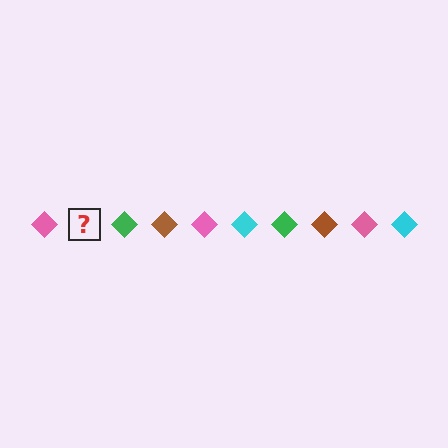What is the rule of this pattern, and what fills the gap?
The rule is that the pattern cycles through pink, cyan, green, brown diamonds. The gap should be filled with a cyan diamond.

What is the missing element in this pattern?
The missing element is a cyan diamond.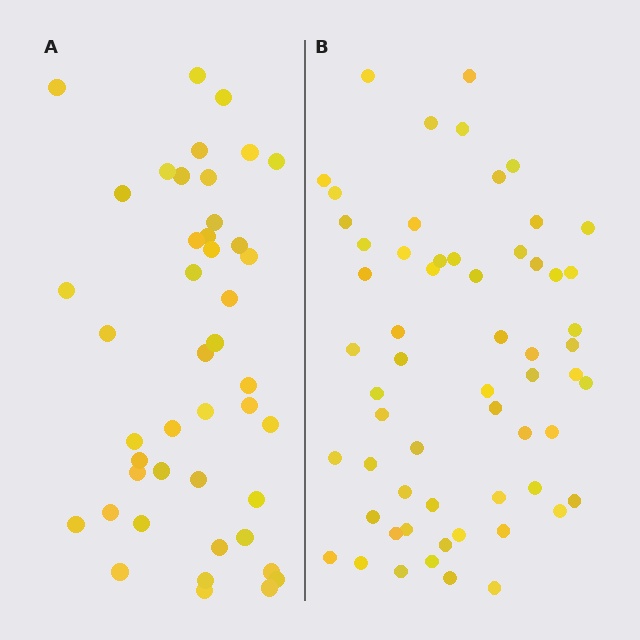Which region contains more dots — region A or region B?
Region B (the right region) has more dots.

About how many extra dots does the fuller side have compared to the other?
Region B has approximately 15 more dots than region A.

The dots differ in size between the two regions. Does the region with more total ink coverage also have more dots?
No. Region A has more total ink coverage because its dots are larger, but region B actually contains more individual dots. Total area can be misleading — the number of items is what matters here.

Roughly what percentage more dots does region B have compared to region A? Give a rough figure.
About 35% more.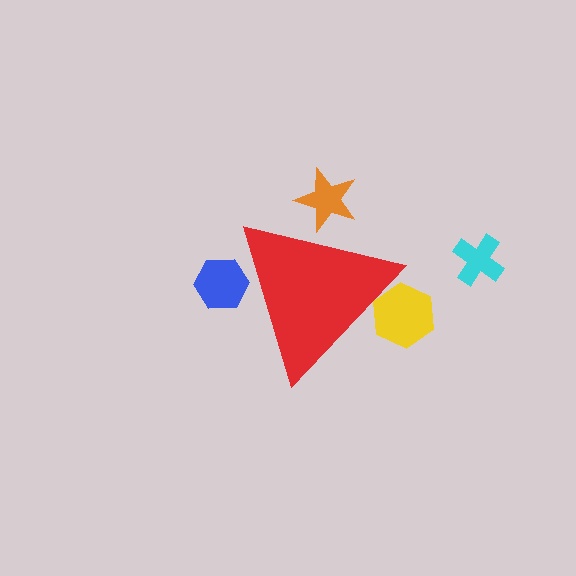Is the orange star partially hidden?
Yes, the orange star is partially hidden behind the red triangle.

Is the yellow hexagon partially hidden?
Yes, the yellow hexagon is partially hidden behind the red triangle.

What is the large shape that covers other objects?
A red triangle.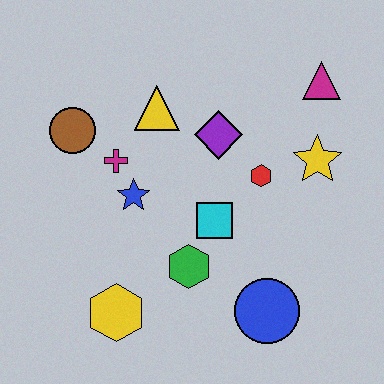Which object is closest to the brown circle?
The magenta cross is closest to the brown circle.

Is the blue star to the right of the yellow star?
No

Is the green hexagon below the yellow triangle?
Yes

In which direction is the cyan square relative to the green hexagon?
The cyan square is above the green hexagon.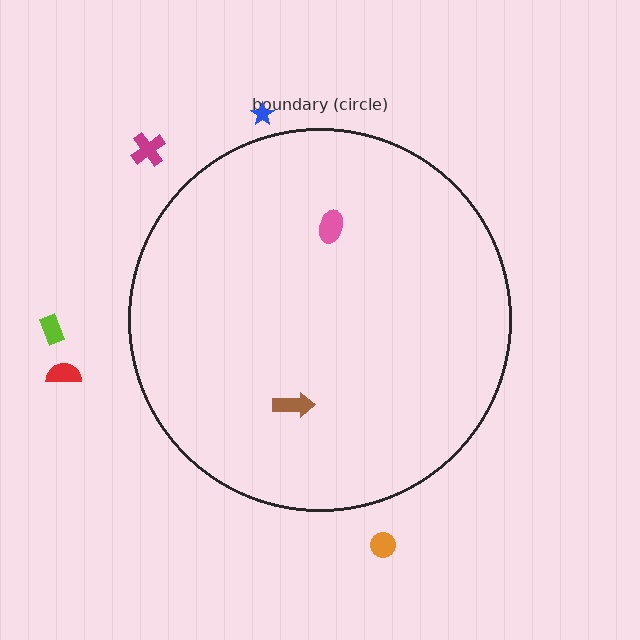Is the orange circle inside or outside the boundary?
Outside.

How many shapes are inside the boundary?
2 inside, 5 outside.